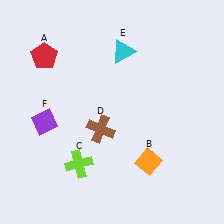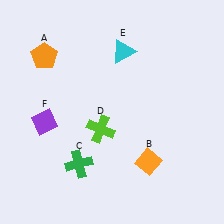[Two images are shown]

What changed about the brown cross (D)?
In Image 1, D is brown. In Image 2, it changed to lime.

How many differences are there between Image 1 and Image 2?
There are 3 differences between the two images.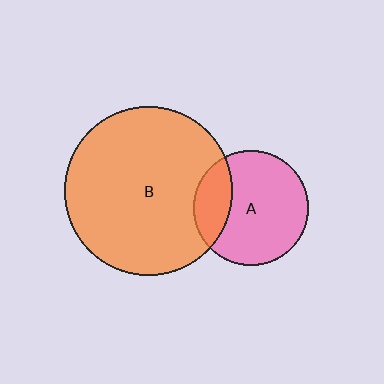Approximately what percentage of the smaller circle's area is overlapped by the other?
Approximately 25%.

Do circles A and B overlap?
Yes.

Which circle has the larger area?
Circle B (orange).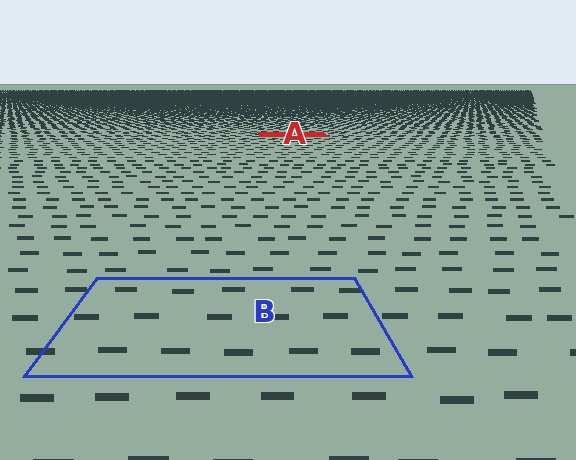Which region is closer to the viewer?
Region B is closer. The texture elements there are larger and more spread out.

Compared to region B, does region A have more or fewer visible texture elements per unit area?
Region A has more texture elements per unit area — they are packed more densely because it is farther away.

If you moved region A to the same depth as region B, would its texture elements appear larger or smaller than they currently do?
They would appear larger. At a closer depth, the same texture elements are projected at a bigger on-screen size.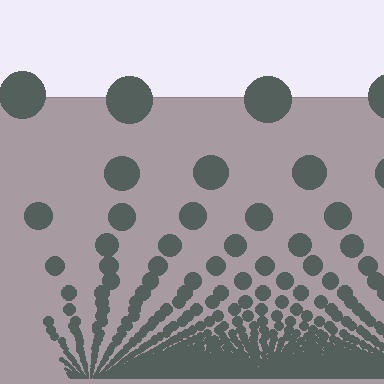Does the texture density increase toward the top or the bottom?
Density increases toward the bottom.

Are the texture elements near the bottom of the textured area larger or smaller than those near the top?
Smaller. The gradient is inverted — elements near the bottom are smaller and denser.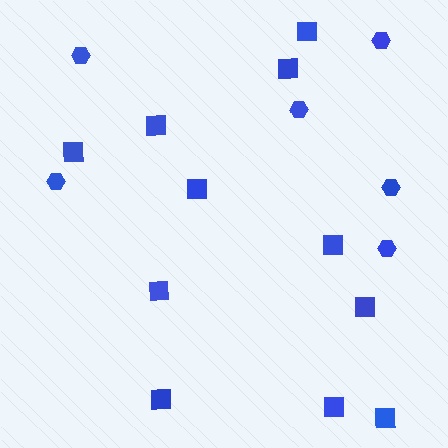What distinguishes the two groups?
There are 2 groups: one group of squares (11) and one group of hexagons (6).